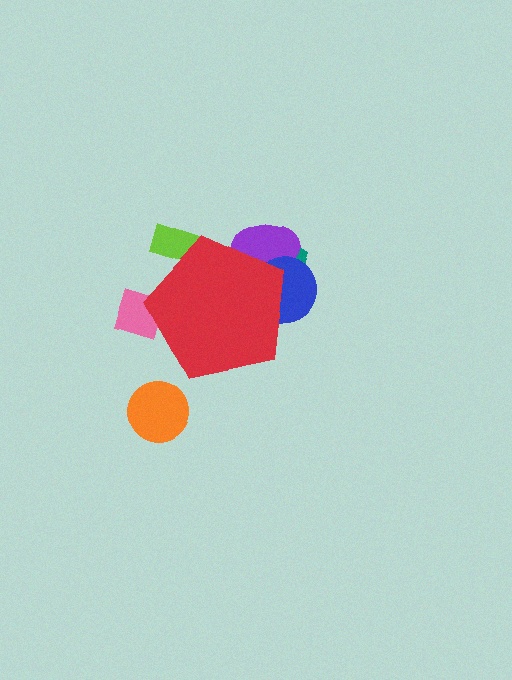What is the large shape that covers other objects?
A red pentagon.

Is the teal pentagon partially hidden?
Yes, the teal pentagon is partially hidden behind the red pentagon.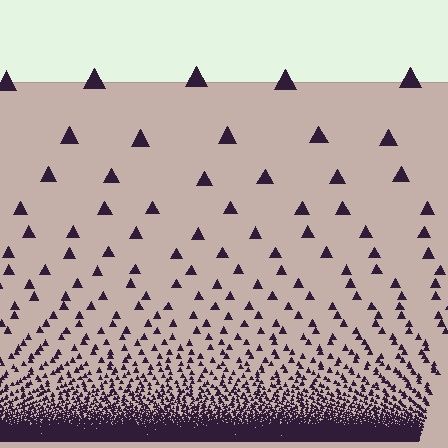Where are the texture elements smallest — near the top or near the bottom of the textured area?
Near the bottom.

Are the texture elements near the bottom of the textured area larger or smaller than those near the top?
Smaller. The gradient is inverted — elements near the bottom are smaller and denser.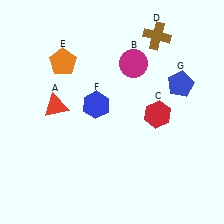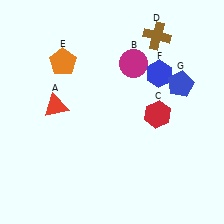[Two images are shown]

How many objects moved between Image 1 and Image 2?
1 object moved between the two images.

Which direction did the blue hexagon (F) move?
The blue hexagon (F) moved right.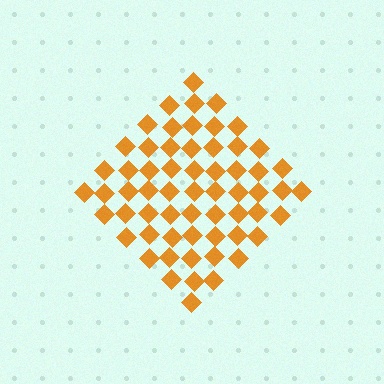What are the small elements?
The small elements are diamonds.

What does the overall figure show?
The overall figure shows a diamond.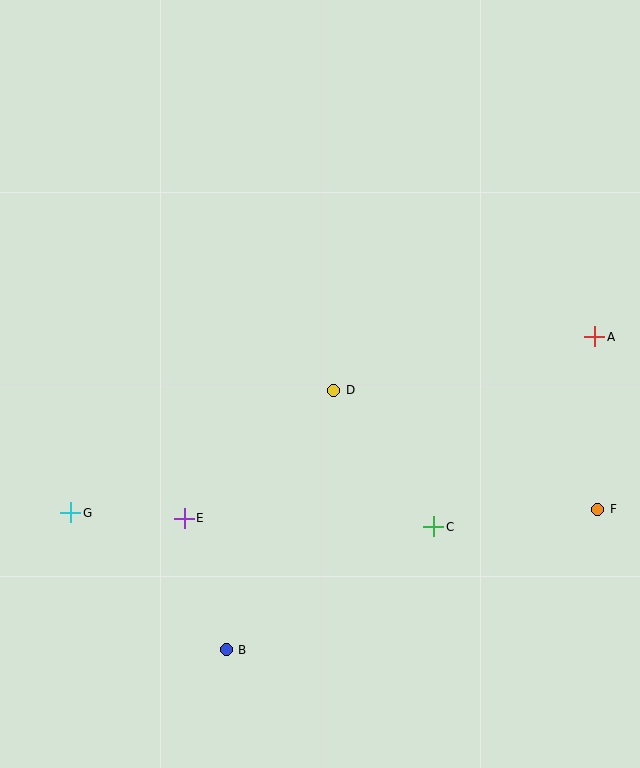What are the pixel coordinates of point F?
Point F is at (598, 509).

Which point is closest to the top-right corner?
Point A is closest to the top-right corner.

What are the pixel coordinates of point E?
Point E is at (184, 518).